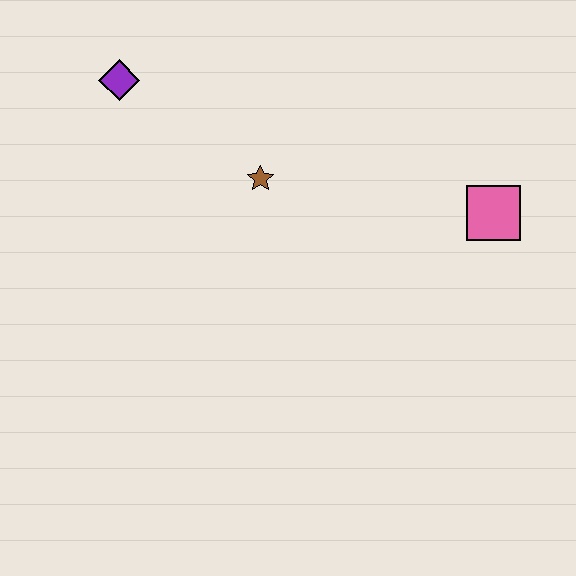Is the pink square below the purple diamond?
Yes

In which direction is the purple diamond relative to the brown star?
The purple diamond is to the left of the brown star.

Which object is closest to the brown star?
The purple diamond is closest to the brown star.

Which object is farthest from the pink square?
The purple diamond is farthest from the pink square.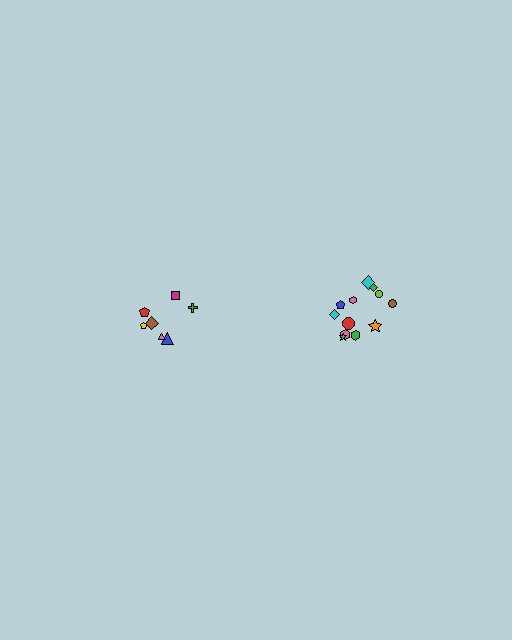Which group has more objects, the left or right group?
The right group.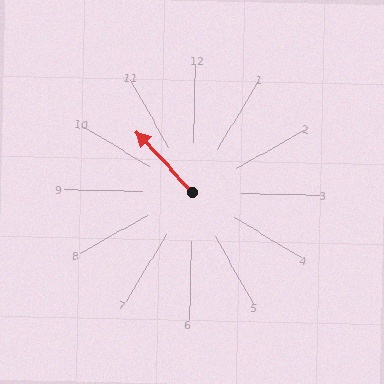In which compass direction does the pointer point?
Northwest.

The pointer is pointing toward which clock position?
Roughly 11 o'clock.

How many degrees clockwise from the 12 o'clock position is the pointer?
Approximately 316 degrees.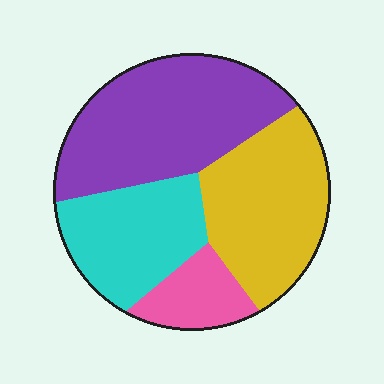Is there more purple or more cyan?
Purple.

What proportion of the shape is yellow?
Yellow takes up between a sixth and a third of the shape.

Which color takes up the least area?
Pink, at roughly 10%.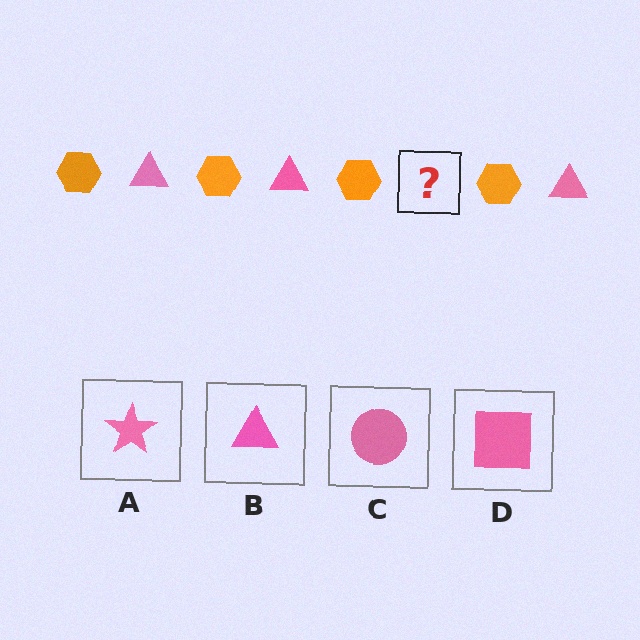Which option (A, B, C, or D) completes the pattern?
B.